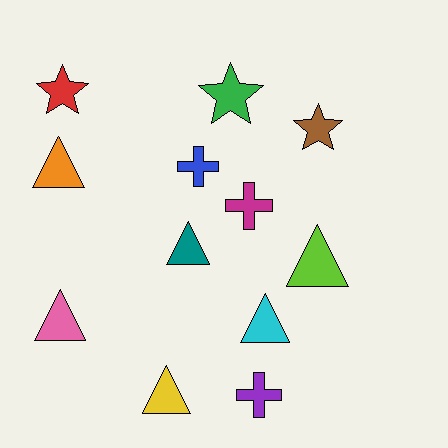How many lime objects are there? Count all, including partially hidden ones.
There is 1 lime object.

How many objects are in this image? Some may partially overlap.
There are 12 objects.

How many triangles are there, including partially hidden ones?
There are 6 triangles.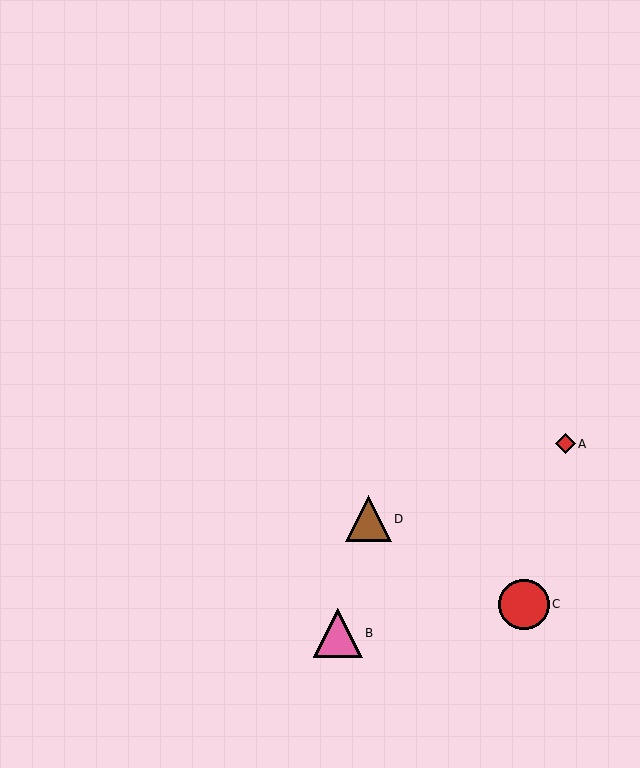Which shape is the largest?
The red circle (labeled C) is the largest.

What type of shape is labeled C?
Shape C is a red circle.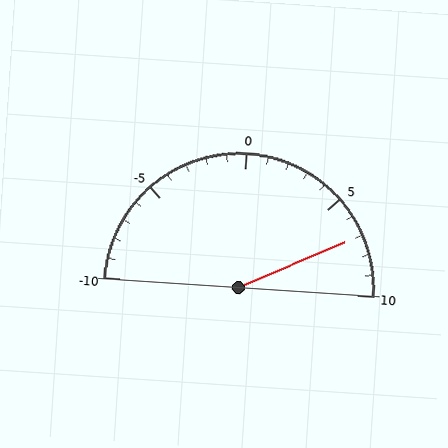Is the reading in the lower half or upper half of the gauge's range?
The reading is in the upper half of the range (-10 to 10).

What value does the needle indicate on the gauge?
The needle indicates approximately 7.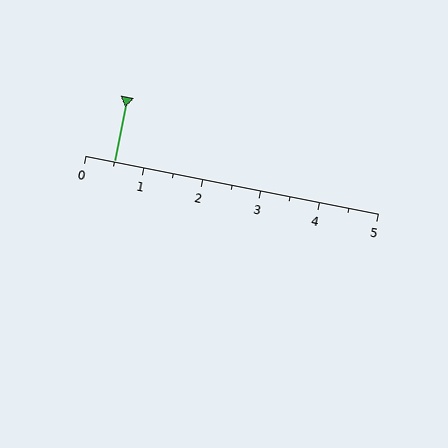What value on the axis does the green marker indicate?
The marker indicates approximately 0.5.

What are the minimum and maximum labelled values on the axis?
The axis runs from 0 to 5.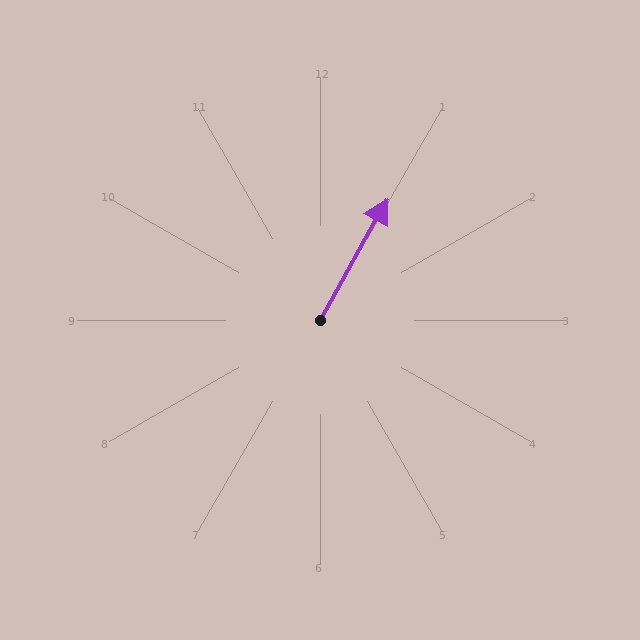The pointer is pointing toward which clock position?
Roughly 1 o'clock.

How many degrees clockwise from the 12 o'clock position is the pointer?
Approximately 29 degrees.